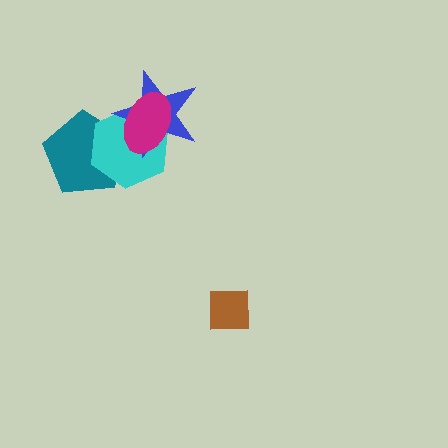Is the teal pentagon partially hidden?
Yes, it is partially covered by another shape.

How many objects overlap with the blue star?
2 objects overlap with the blue star.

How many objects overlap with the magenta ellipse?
3 objects overlap with the magenta ellipse.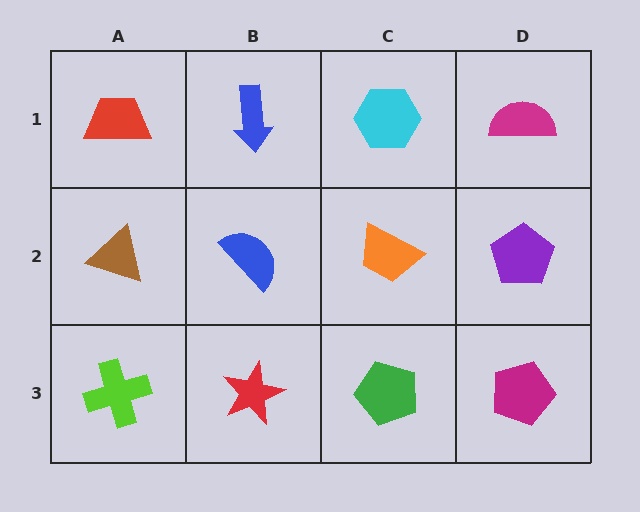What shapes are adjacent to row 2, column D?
A magenta semicircle (row 1, column D), a magenta pentagon (row 3, column D), an orange trapezoid (row 2, column C).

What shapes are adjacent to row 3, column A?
A brown triangle (row 2, column A), a red star (row 3, column B).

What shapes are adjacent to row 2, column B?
A blue arrow (row 1, column B), a red star (row 3, column B), a brown triangle (row 2, column A), an orange trapezoid (row 2, column C).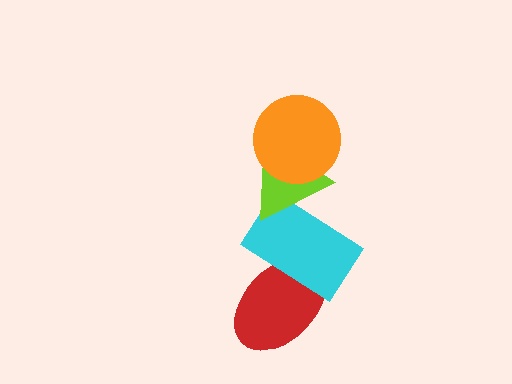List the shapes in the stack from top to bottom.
From top to bottom: the orange circle, the lime triangle, the cyan rectangle, the red ellipse.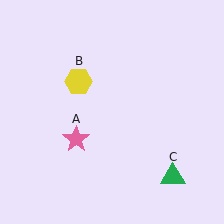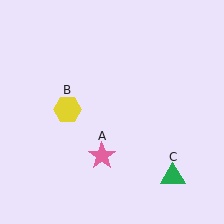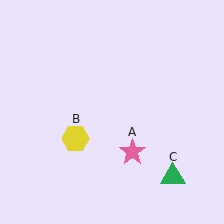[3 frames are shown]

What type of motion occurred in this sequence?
The pink star (object A), yellow hexagon (object B) rotated counterclockwise around the center of the scene.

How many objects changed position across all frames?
2 objects changed position: pink star (object A), yellow hexagon (object B).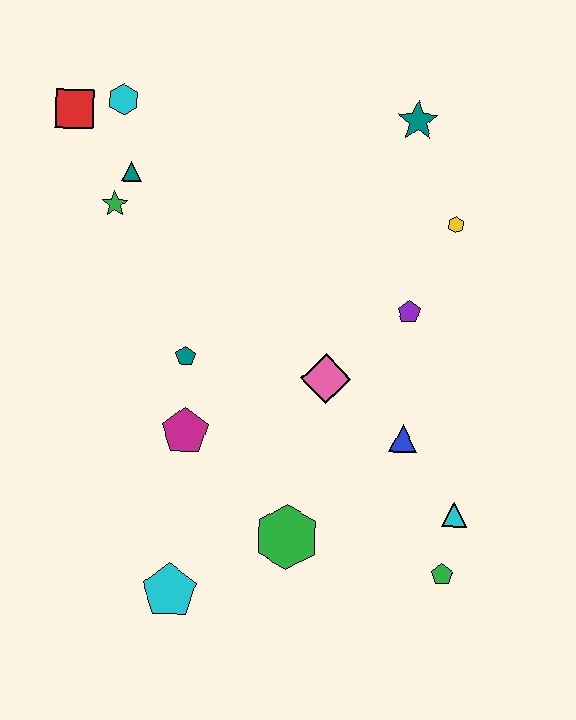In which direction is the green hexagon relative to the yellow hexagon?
The green hexagon is below the yellow hexagon.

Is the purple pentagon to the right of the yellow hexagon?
No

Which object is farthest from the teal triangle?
The green pentagon is farthest from the teal triangle.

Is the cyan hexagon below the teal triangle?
No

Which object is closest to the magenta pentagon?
The teal pentagon is closest to the magenta pentagon.